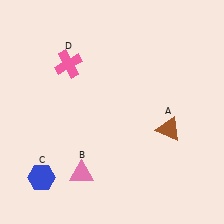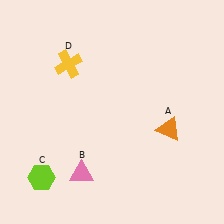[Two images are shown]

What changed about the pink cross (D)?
In Image 1, D is pink. In Image 2, it changed to yellow.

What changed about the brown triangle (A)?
In Image 1, A is brown. In Image 2, it changed to orange.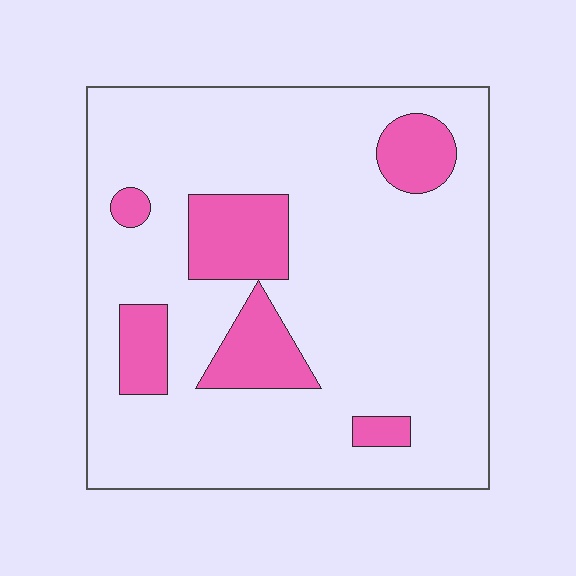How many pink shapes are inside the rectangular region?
6.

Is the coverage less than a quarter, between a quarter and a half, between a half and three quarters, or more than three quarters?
Less than a quarter.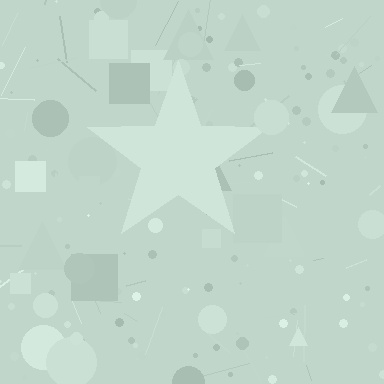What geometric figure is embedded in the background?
A star is embedded in the background.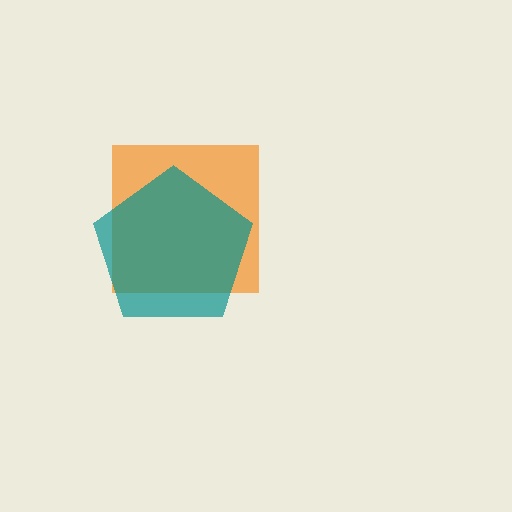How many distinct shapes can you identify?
There are 2 distinct shapes: an orange square, a teal pentagon.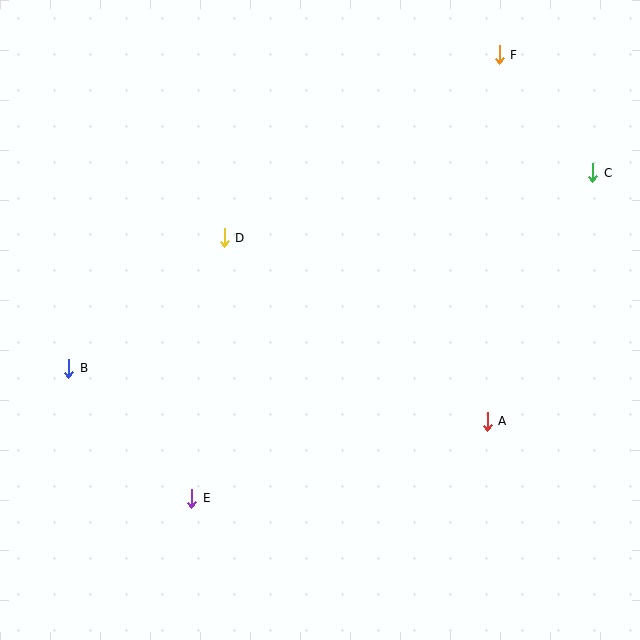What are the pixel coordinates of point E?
Point E is at (192, 498).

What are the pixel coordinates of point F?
Point F is at (499, 55).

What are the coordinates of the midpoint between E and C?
The midpoint between E and C is at (392, 335).